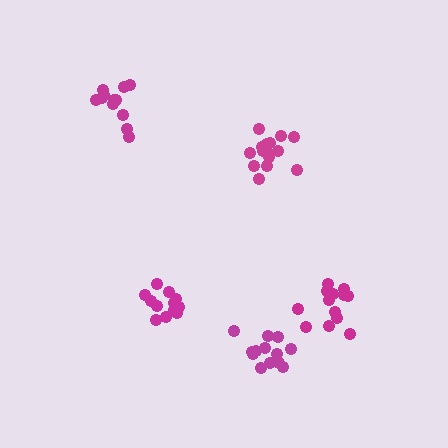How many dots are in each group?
Group 1: 15 dots, Group 2: 12 dots, Group 3: 12 dots, Group 4: 13 dots, Group 5: 13 dots (65 total).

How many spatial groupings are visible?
There are 5 spatial groupings.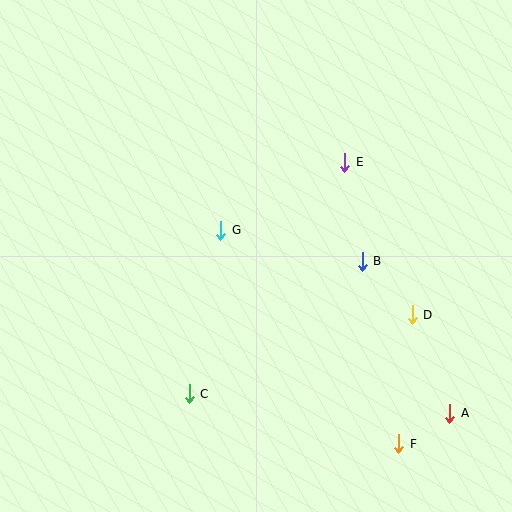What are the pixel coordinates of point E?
Point E is at (345, 162).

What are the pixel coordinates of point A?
Point A is at (450, 413).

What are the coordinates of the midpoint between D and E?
The midpoint between D and E is at (379, 238).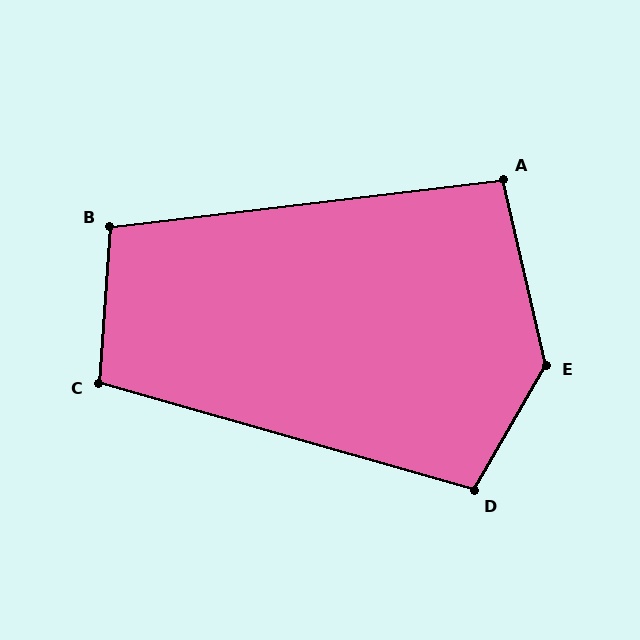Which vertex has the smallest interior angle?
A, at approximately 96 degrees.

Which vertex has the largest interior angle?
E, at approximately 137 degrees.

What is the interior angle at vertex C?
Approximately 102 degrees (obtuse).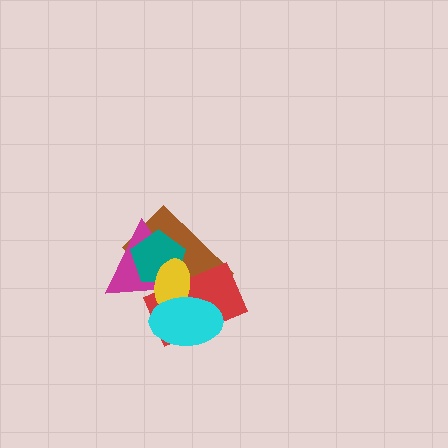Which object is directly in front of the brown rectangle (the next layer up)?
The magenta triangle is directly in front of the brown rectangle.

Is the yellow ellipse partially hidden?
Yes, it is partially covered by another shape.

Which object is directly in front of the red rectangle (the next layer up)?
The yellow ellipse is directly in front of the red rectangle.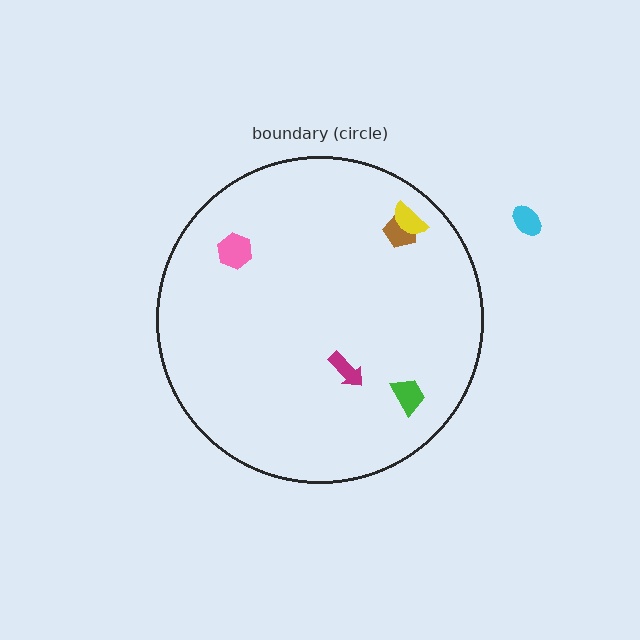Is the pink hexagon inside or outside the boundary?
Inside.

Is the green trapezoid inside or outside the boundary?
Inside.